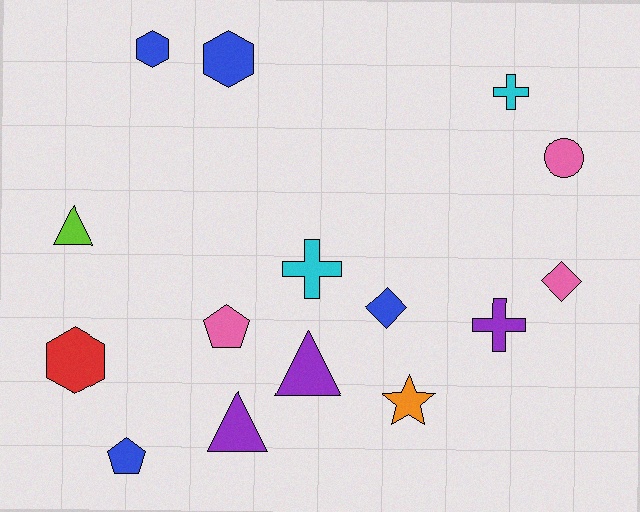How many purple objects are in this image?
There are 3 purple objects.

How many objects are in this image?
There are 15 objects.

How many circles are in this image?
There is 1 circle.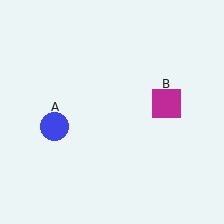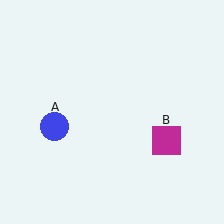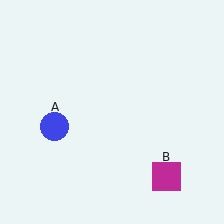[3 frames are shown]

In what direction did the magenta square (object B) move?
The magenta square (object B) moved down.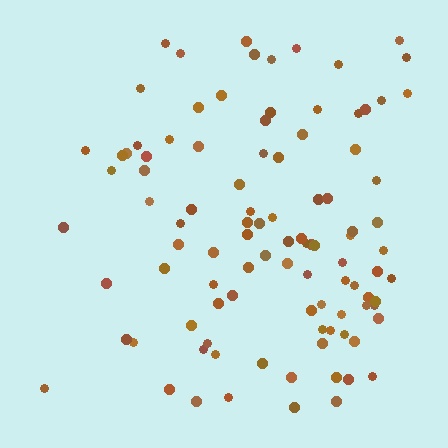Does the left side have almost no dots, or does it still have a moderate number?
Still a moderate number, just noticeably fewer than the right.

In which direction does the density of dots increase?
From left to right, with the right side densest.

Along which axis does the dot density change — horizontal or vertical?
Horizontal.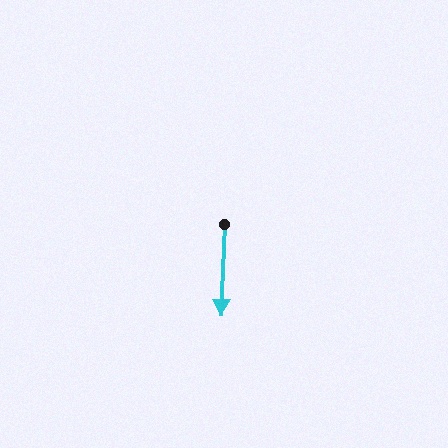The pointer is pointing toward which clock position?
Roughly 6 o'clock.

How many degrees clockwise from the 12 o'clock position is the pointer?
Approximately 182 degrees.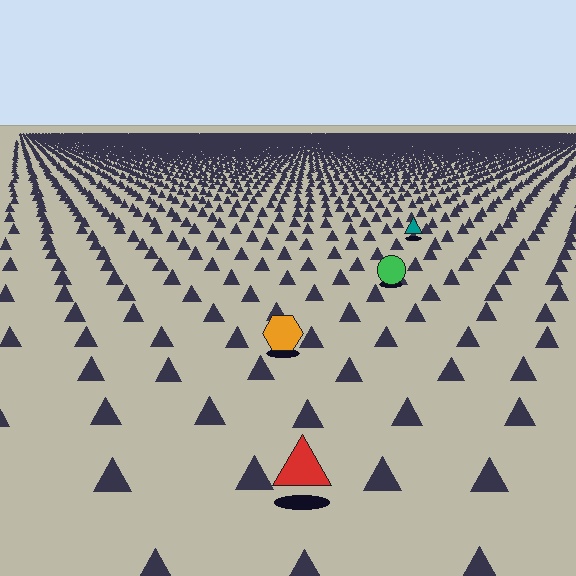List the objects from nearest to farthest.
From nearest to farthest: the red triangle, the orange hexagon, the green circle, the teal triangle.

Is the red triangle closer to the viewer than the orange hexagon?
Yes. The red triangle is closer — you can tell from the texture gradient: the ground texture is coarser near it.